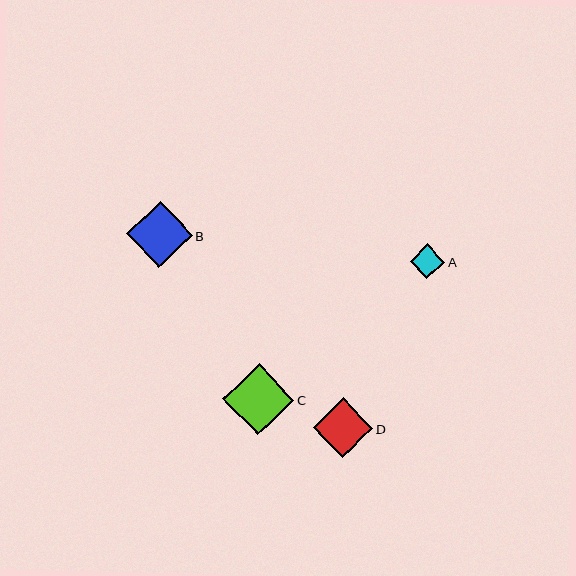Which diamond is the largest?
Diamond C is the largest with a size of approximately 71 pixels.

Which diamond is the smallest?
Diamond A is the smallest with a size of approximately 35 pixels.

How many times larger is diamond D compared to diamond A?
Diamond D is approximately 1.7 times the size of diamond A.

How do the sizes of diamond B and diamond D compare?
Diamond B and diamond D are approximately the same size.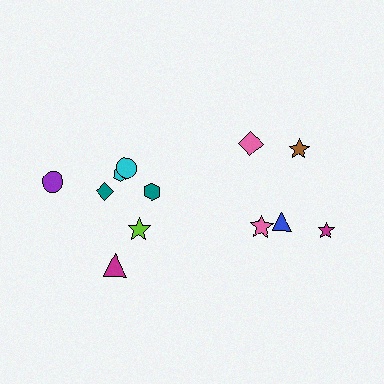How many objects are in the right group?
There are 5 objects.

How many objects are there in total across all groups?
There are 12 objects.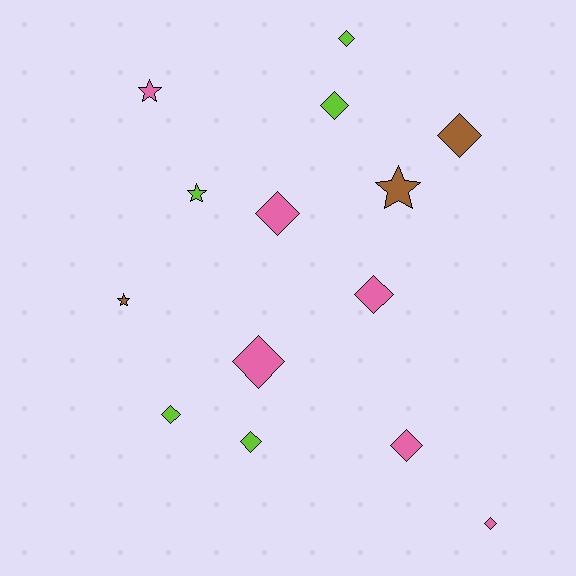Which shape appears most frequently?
Diamond, with 10 objects.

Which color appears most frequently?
Pink, with 6 objects.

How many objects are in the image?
There are 14 objects.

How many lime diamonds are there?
There are 4 lime diamonds.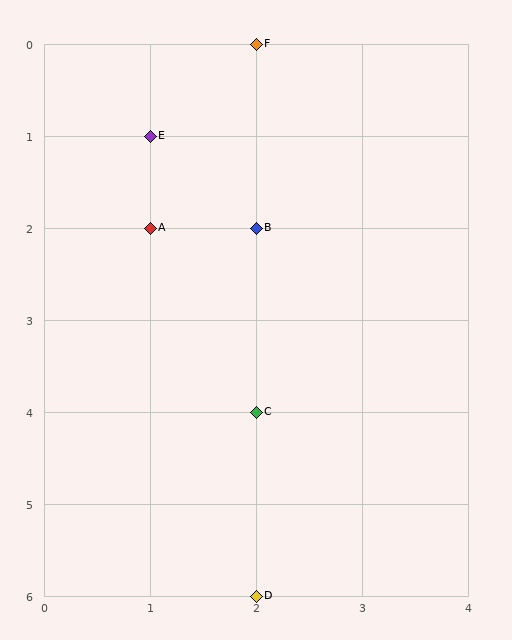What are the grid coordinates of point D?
Point D is at grid coordinates (2, 6).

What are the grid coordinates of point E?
Point E is at grid coordinates (1, 1).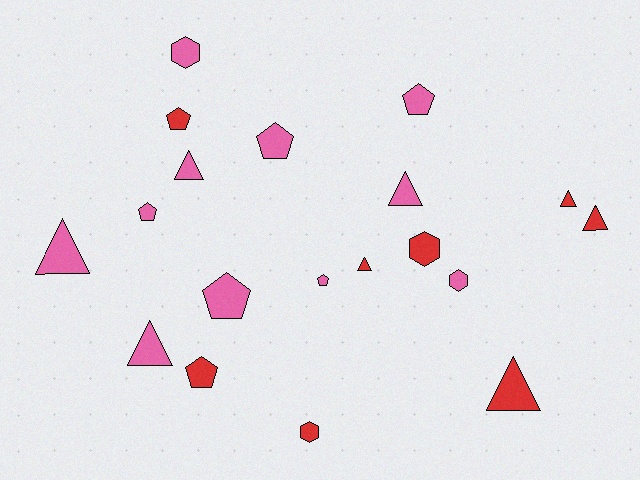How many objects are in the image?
There are 19 objects.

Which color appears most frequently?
Pink, with 11 objects.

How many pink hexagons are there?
There are 2 pink hexagons.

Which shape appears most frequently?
Triangle, with 8 objects.